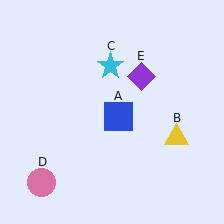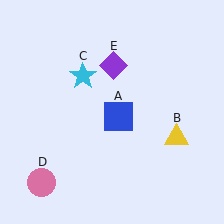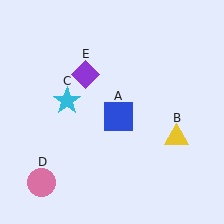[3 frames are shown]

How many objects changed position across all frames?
2 objects changed position: cyan star (object C), purple diamond (object E).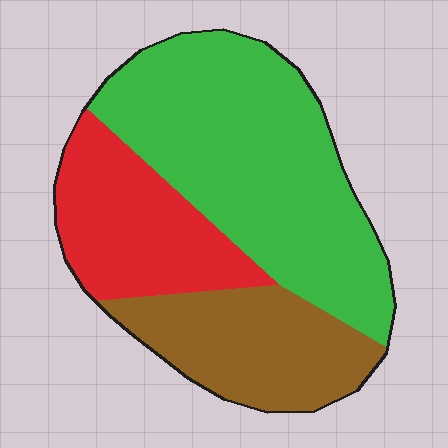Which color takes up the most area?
Green, at roughly 50%.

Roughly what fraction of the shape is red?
Red covers around 25% of the shape.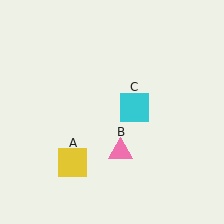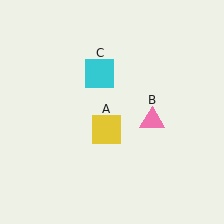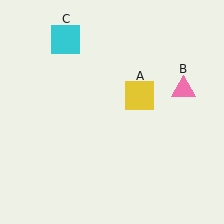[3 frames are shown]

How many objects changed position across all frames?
3 objects changed position: yellow square (object A), pink triangle (object B), cyan square (object C).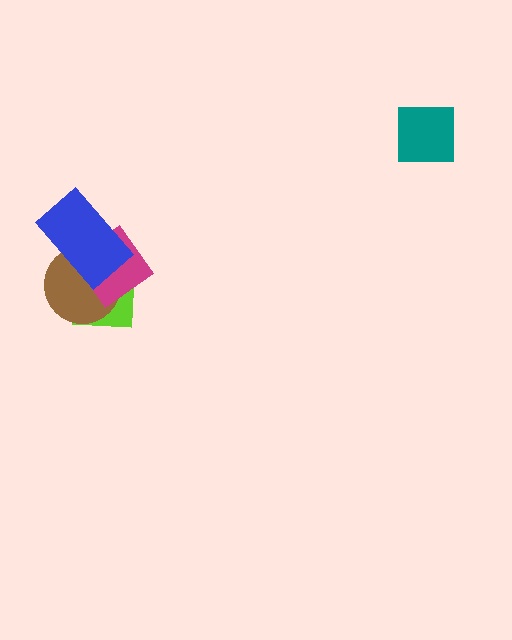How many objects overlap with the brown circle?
3 objects overlap with the brown circle.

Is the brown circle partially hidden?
Yes, it is partially covered by another shape.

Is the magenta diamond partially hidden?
Yes, it is partially covered by another shape.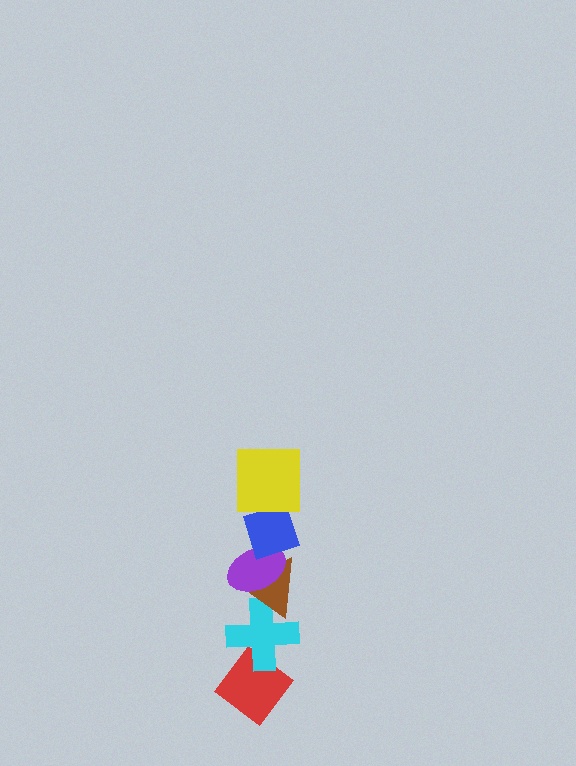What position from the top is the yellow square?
The yellow square is 1st from the top.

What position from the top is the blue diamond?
The blue diamond is 2nd from the top.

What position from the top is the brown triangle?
The brown triangle is 4th from the top.